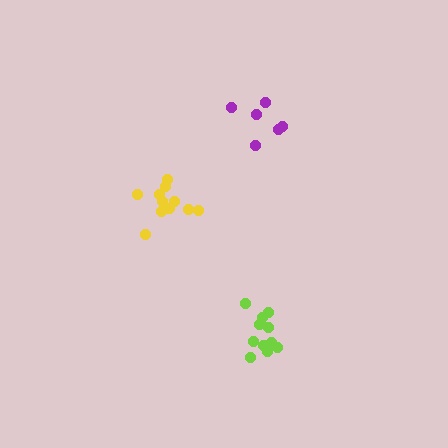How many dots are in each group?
Group 1: 12 dots, Group 2: 6 dots, Group 3: 11 dots (29 total).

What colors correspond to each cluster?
The clusters are colored: lime, purple, yellow.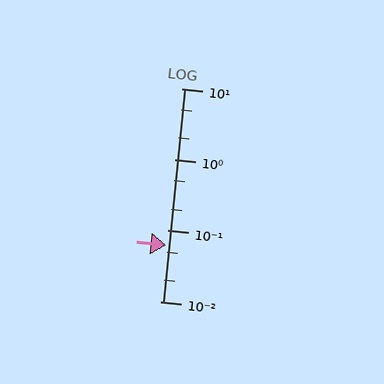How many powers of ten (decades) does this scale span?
The scale spans 3 decades, from 0.01 to 10.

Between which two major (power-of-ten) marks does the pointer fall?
The pointer is between 0.01 and 0.1.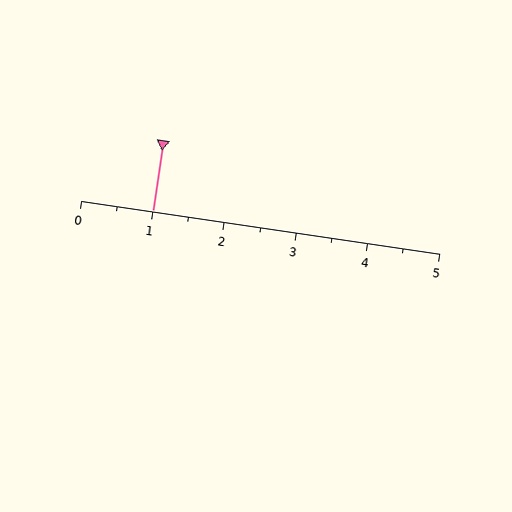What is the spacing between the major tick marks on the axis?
The major ticks are spaced 1 apart.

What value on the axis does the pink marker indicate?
The marker indicates approximately 1.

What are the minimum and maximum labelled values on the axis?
The axis runs from 0 to 5.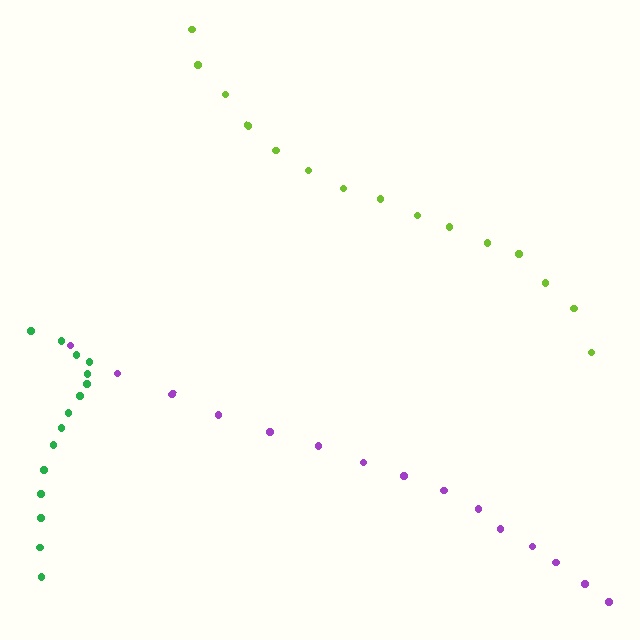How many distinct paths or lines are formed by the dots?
There are 3 distinct paths.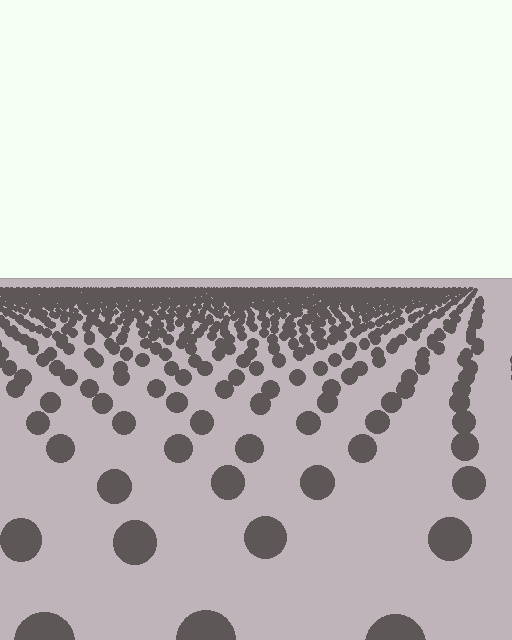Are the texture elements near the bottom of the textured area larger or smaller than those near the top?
Larger. Near the bottom, elements are closer to the viewer and appear at a bigger on-screen size.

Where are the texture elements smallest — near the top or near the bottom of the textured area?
Near the top.